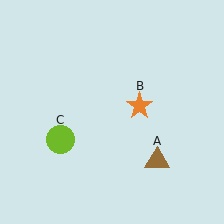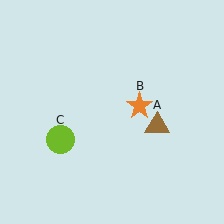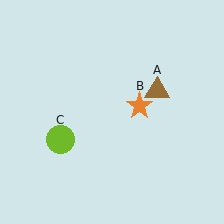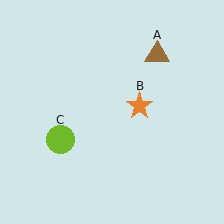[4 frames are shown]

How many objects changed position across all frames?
1 object changed position: brown triangle (object A).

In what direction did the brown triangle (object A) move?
The brown triangle (object A) moved up.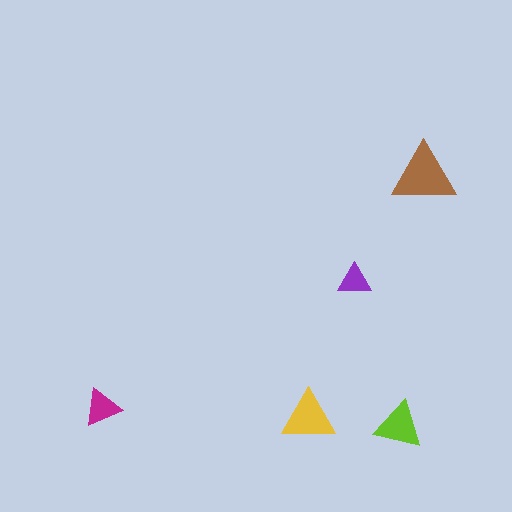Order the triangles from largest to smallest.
the brown one, the yellow one, the lime one, the magenta one, the purple one.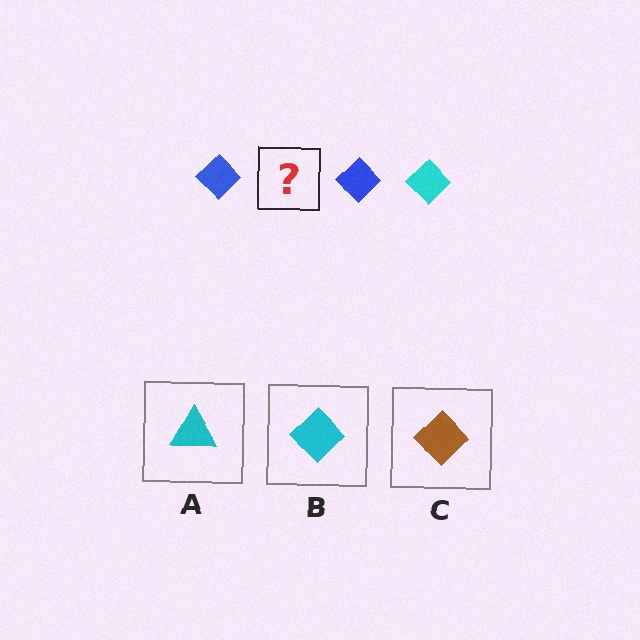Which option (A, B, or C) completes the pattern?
B.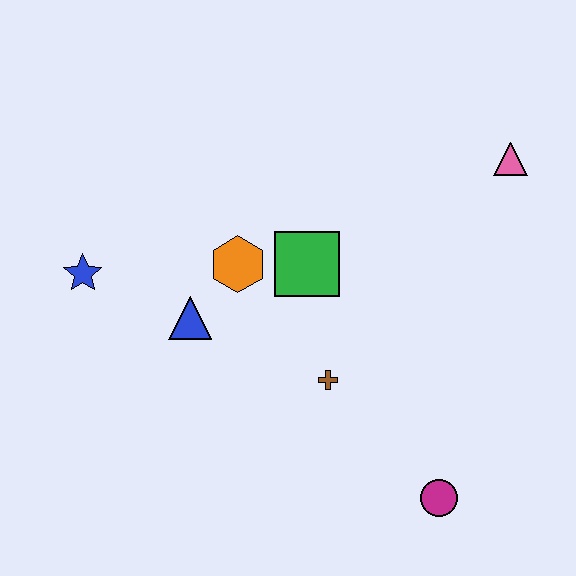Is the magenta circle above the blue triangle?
No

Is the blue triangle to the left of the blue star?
No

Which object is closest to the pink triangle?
The green square is closest to the pink triangle.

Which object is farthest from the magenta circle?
The blue star is farthest from the magenta circle.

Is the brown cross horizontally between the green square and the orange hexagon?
No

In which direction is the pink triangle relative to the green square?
The pink triangle is to the right of the green square.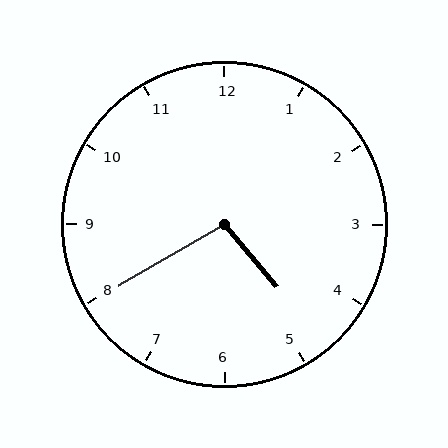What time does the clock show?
4:40.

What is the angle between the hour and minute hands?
Approximately 100 degrees.